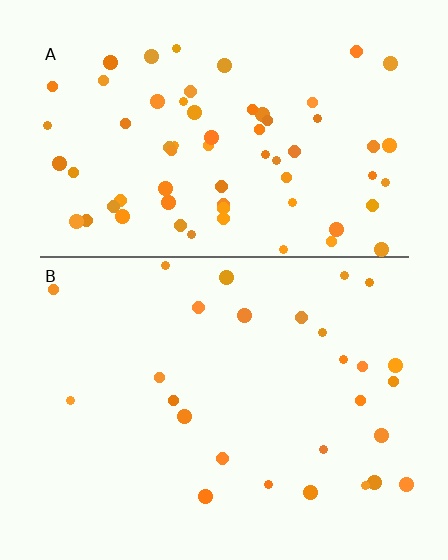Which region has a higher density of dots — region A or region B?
A (the top).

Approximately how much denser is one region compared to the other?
Approximately 2.4× — region A over region B.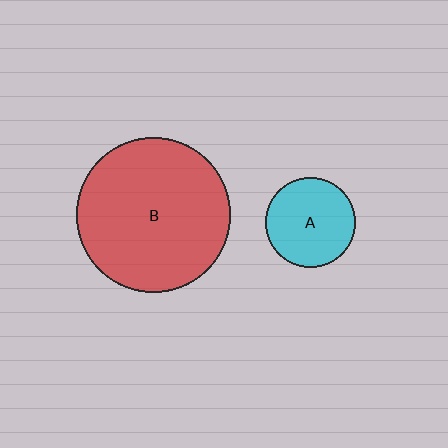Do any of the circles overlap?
No, none of the circles overlap.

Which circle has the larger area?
Circle B (red).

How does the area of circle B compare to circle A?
Approximately 3.0 times.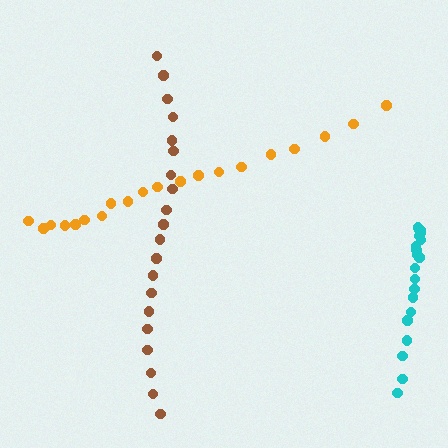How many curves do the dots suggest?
There are 3 distinct paths.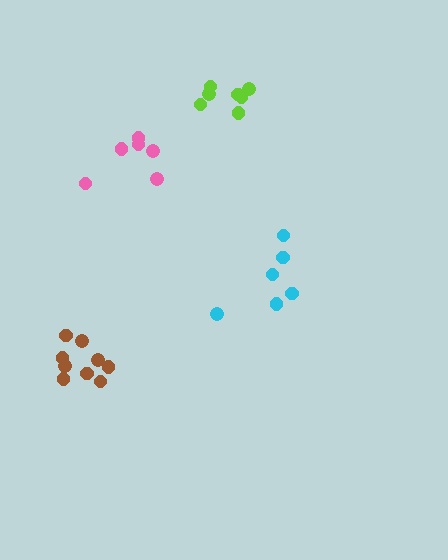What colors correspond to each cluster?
The clusters are colored: brown, pink, lime, cyan.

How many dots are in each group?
Group 1: 9 dots, Group 2: 6 dots, Group 3: 7 dots, Group 4: 6 dots (28 total).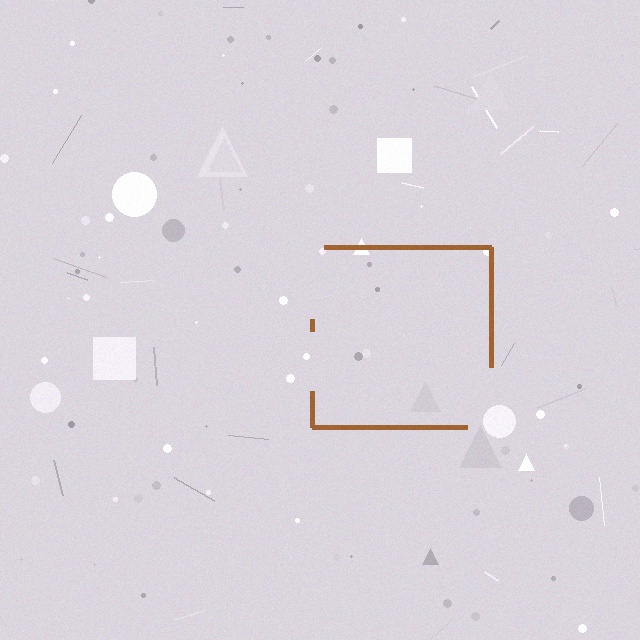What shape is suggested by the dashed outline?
The dashed outline suggests a square.